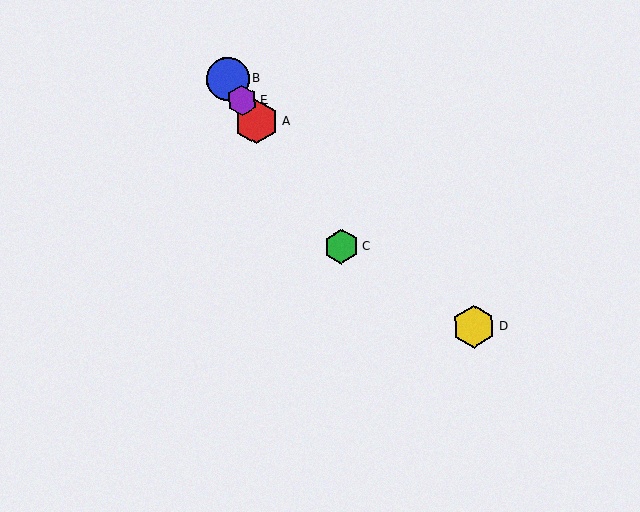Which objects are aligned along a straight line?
Objects A, B, C, E are aligned along a straight line.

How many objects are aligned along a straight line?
4 objects (A, B, C, E) are aligned along a straight line.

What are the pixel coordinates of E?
Object E is at (242, 100).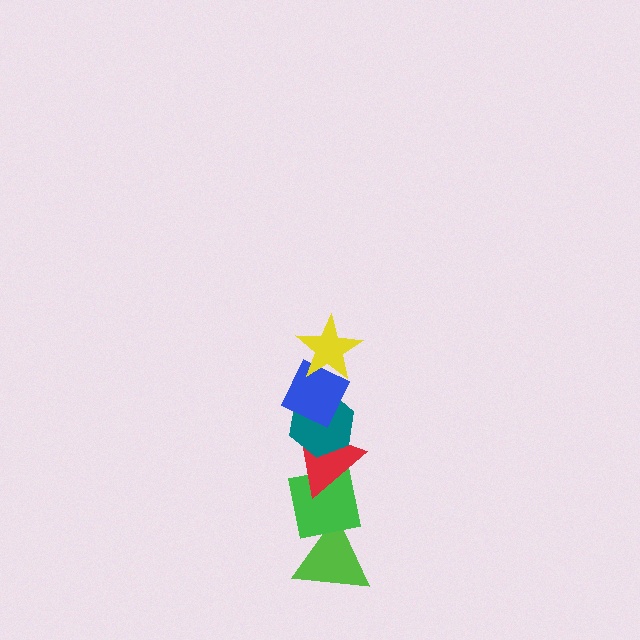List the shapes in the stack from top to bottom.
From top to bottom: the yellow star, the blue diamond, the teal hexagon, the red triangle, the green square, the lime triangle.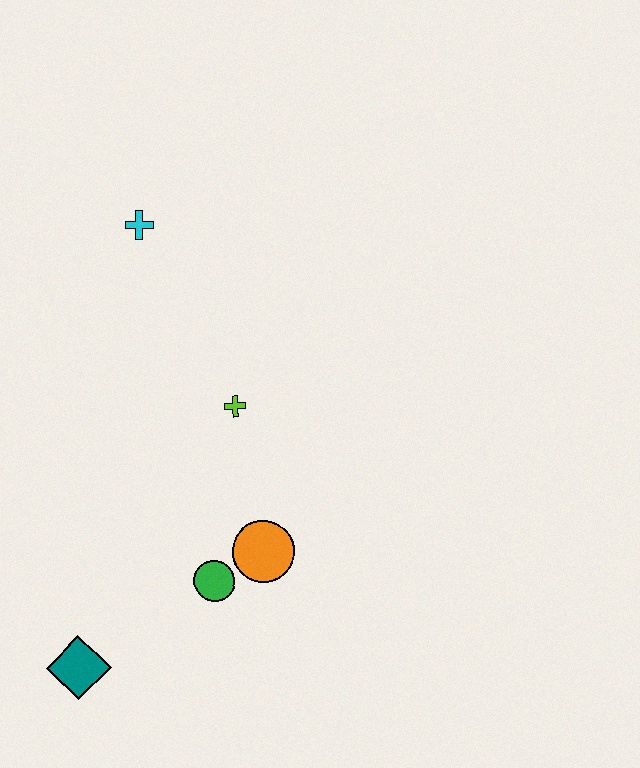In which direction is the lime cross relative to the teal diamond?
The lime cross is above the teal diamond.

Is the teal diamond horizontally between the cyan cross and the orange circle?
No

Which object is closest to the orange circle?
The green circle is closest to the orange circle.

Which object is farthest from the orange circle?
The cyan cross is farthest from the orange circle.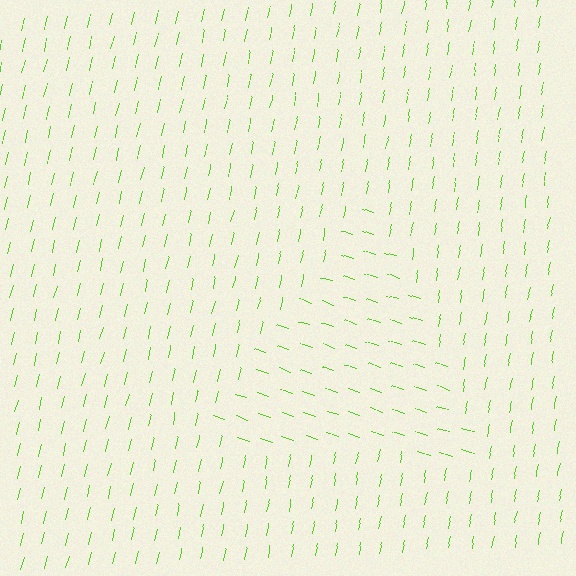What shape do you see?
I see a triangle.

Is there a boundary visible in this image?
Yes, there is a texture boundary formed by a change in line orientation.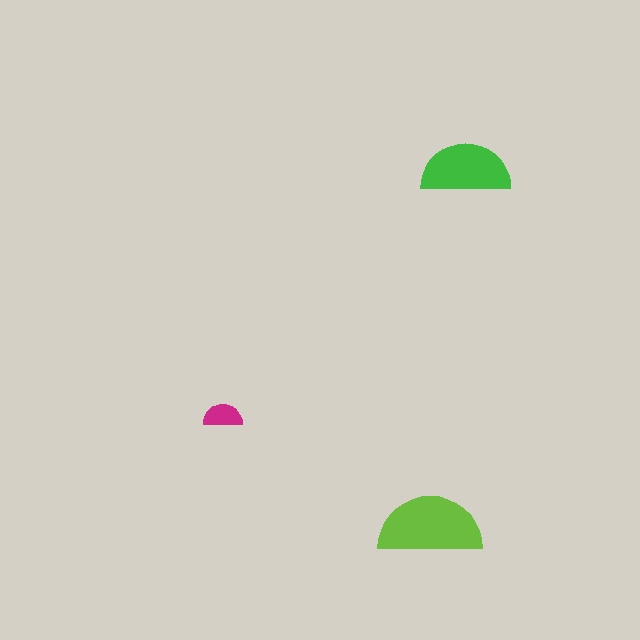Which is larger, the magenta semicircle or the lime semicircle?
The lime one.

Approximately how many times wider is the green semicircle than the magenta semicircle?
About 2.5 times wider.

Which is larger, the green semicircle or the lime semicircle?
The lime one.